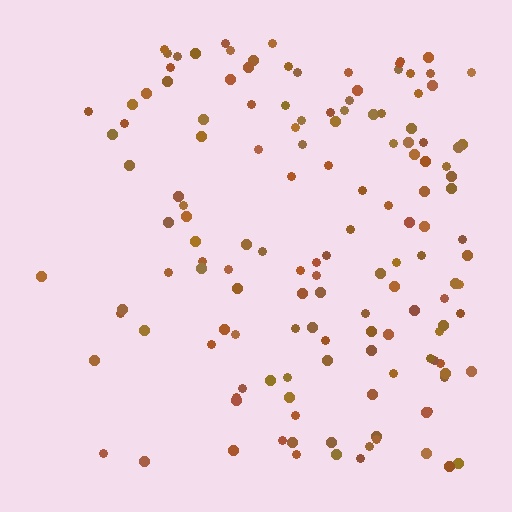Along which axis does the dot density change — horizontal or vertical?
Horizontal.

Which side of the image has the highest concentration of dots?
The right.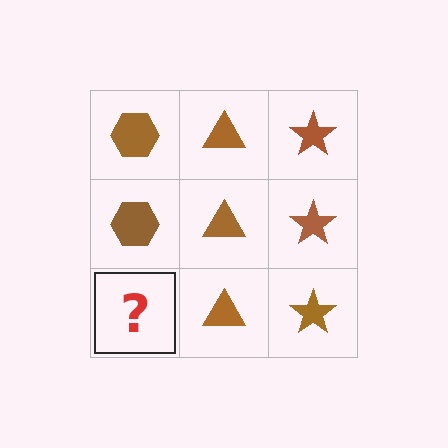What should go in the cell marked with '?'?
The missing cell should contain a brown hexagon.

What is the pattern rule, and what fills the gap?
The rule is that each column has a consistent shape. The gap should be filled with a brown hexagon.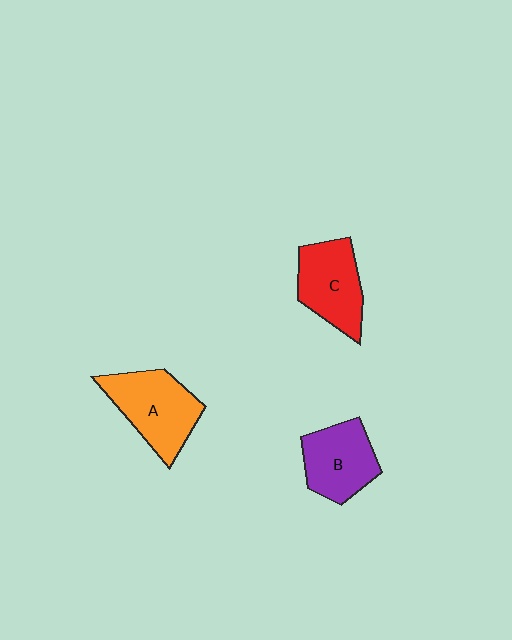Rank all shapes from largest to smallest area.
From largest to smallest: A (orange), C (red), B (purple).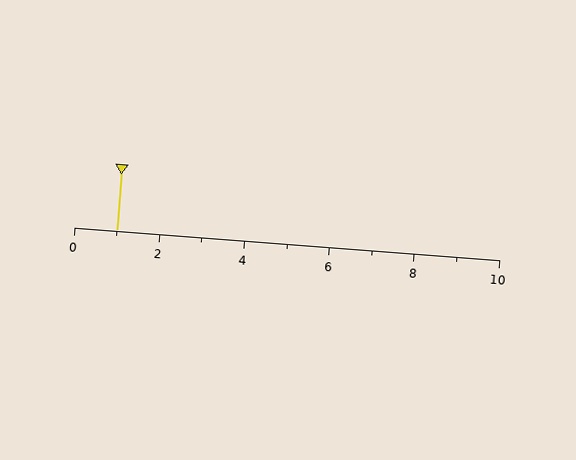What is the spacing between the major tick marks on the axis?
The major ticks are spaced 2 apart.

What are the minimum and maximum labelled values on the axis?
The axis runs from 0 to 10.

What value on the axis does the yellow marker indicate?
The marker indicates approximately 1.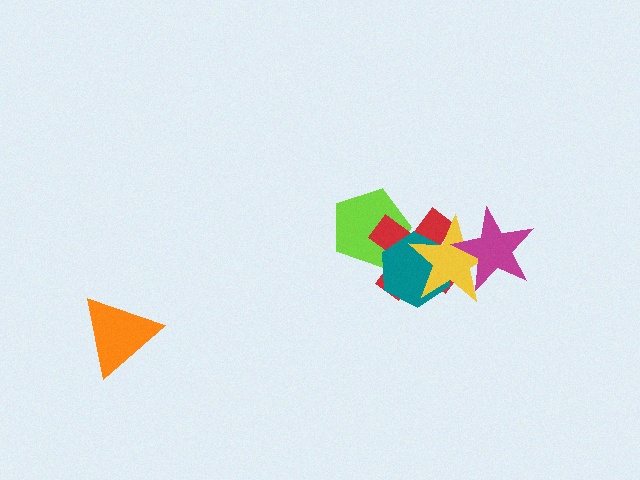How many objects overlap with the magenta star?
2 objects overlap with the magenta star.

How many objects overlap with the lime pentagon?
2 objects overlap with the lime pentagon.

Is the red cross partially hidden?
Yes, it is partially covered by another shape.